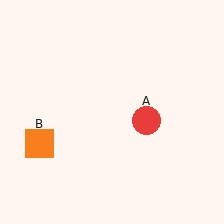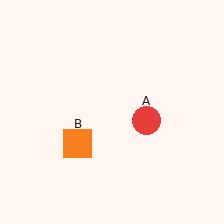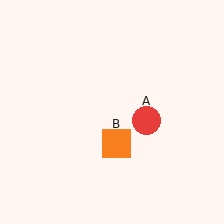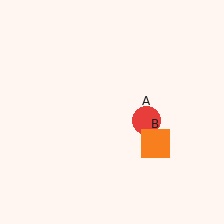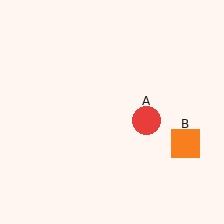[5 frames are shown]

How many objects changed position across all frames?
1 object changed position: orange square (object B).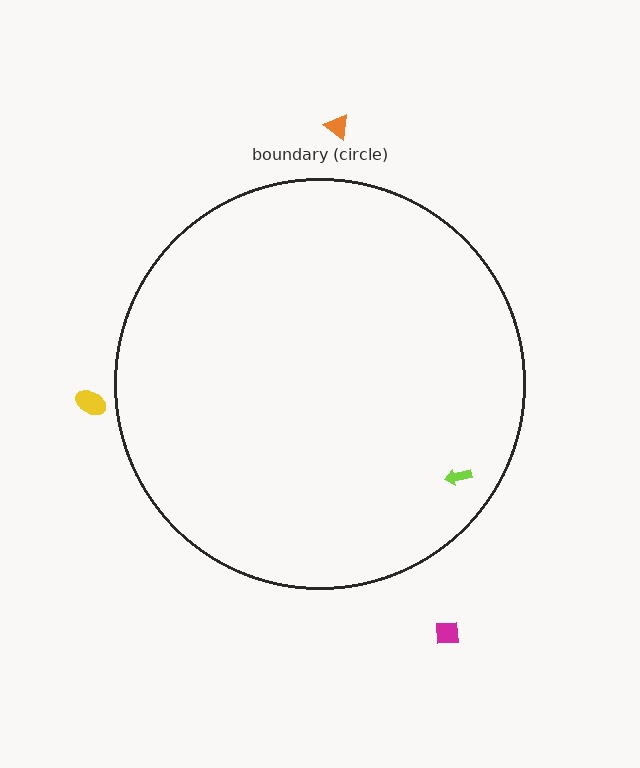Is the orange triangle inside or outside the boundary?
Outside.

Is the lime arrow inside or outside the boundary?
Inside.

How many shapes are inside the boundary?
1 inside, 3 outside.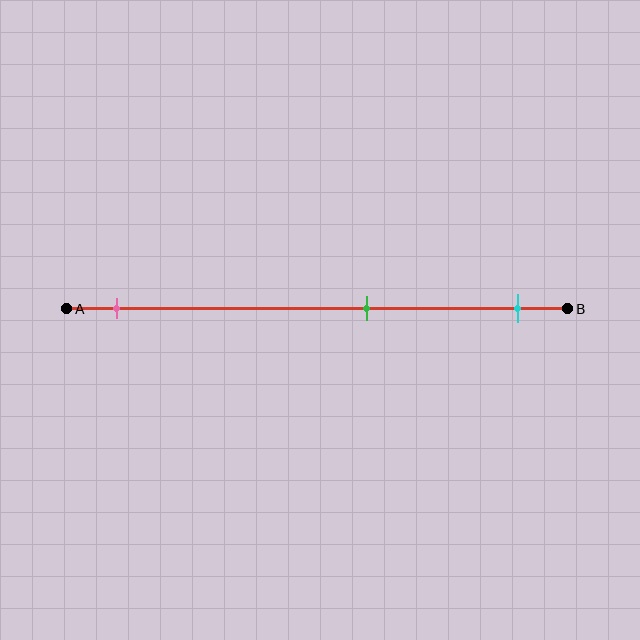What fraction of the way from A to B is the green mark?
The green mark is approximately 60% (0.6) of the way from A to B.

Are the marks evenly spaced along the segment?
No, the marks are not evenly spaced.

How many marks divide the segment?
There are 3 marks dividing the segment.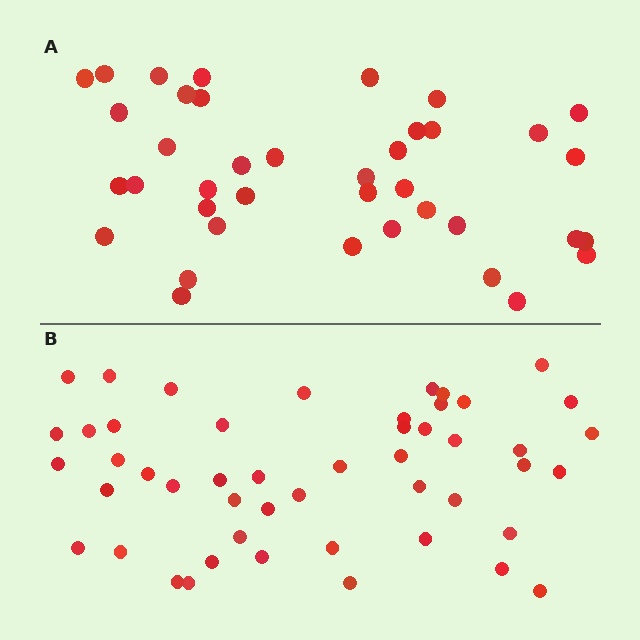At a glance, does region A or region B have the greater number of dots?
Region B (the bottom region) has more dots.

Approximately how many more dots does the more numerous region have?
Region B has roughly 10 or so more dots than region A.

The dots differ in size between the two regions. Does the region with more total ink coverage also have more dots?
No. Region A has more total ink coverage because its dots are larger, but region B actually contains more individual dots. Total area can be misleading — the number of items is what matters here.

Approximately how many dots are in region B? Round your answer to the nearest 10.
About 50 dots. (The exact count is 49, which rounds to 50.)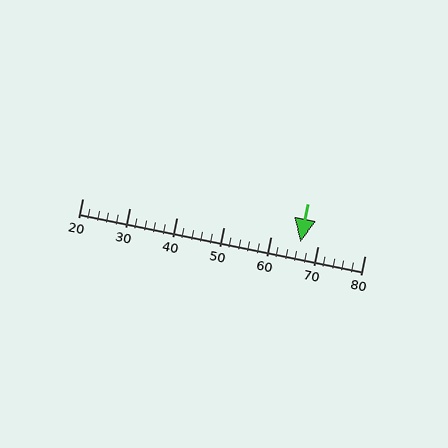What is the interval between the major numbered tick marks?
The major tick marks are spaced 10 units apart.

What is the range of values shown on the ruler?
The ruler shows values from 20 to 80.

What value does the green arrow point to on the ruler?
The green arrow points to approximately 66.